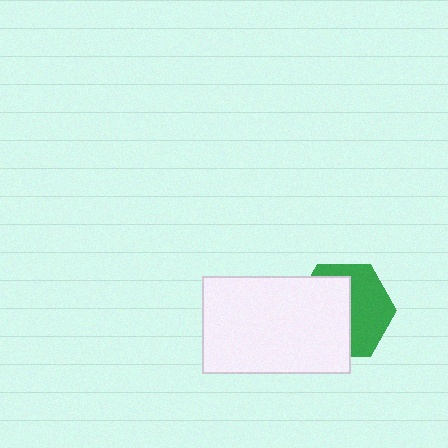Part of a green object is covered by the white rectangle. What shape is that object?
It is a hexagon.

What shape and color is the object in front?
The object in front is a white rectangle.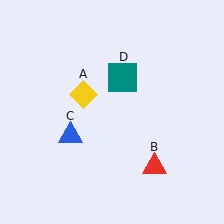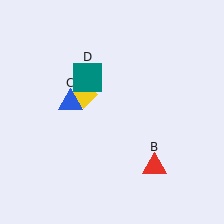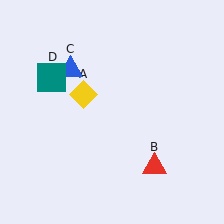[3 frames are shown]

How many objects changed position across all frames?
2 objects changed position: blue triangle (object C), teal square (object D).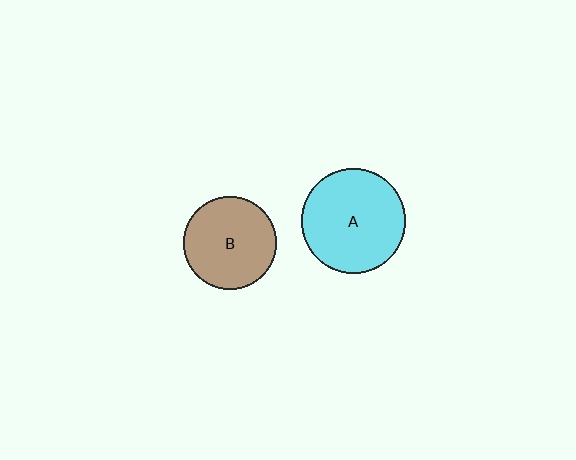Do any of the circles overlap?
No, none of the circles overlap.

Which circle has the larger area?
Circle A (cyan).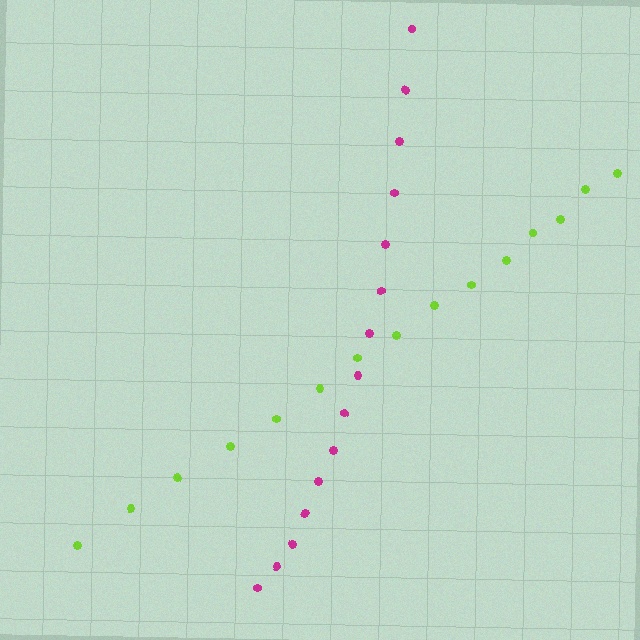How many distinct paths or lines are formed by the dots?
There are 2 distinct paths.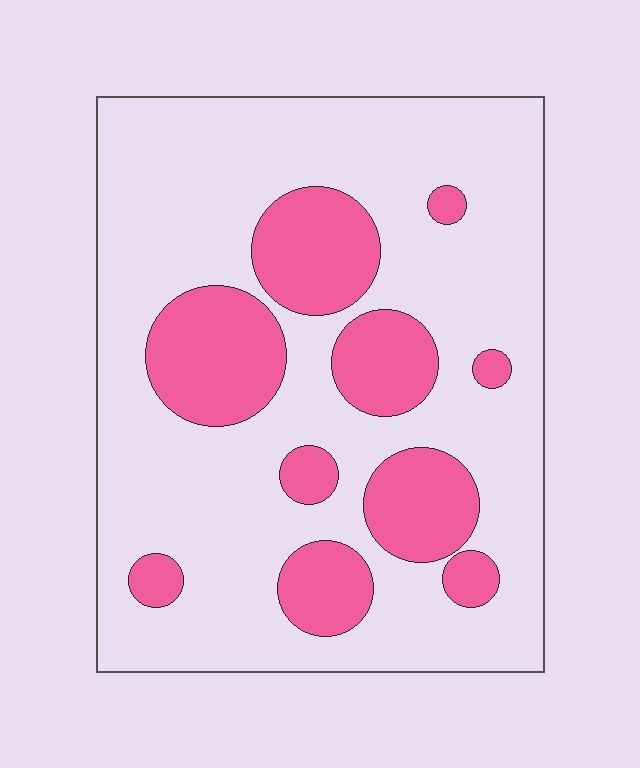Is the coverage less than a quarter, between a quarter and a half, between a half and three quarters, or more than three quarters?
Between a quarter and a half.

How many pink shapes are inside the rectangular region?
10.